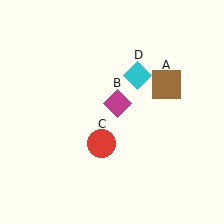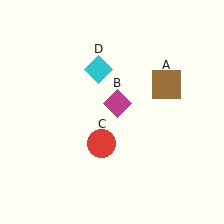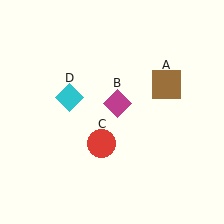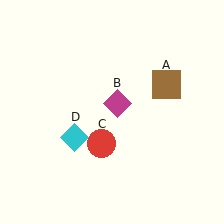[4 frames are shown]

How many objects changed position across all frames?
1 object changed position: cyan diamond (object D).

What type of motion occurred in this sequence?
The cyan diamond (object D) rotated counterclockwise around the center of the scene.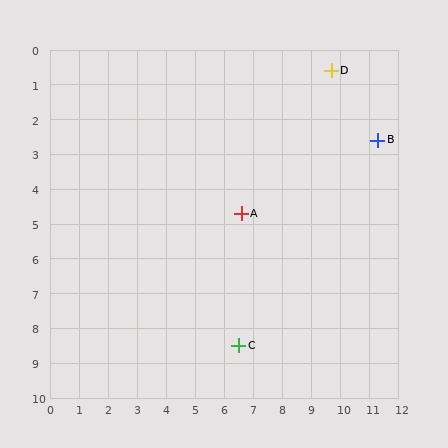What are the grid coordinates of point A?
Point A is at approximately (6.6, 4.7).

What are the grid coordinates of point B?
Point B is at approximately (11.3, 2.6).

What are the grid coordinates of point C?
Point C is at approximately (6.5, 8.5).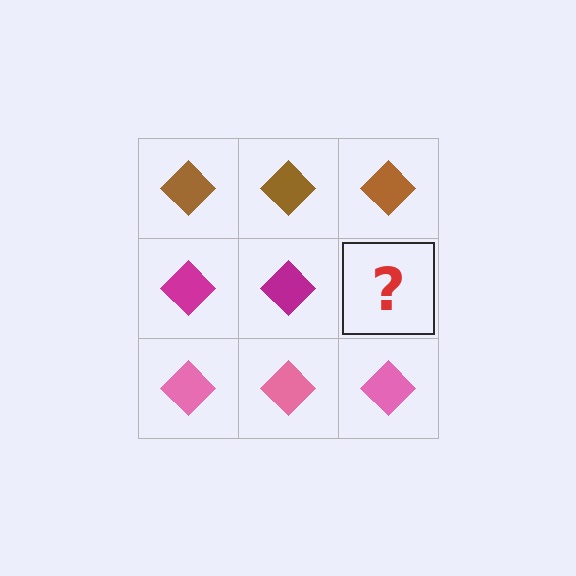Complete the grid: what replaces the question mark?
The question mark should be replaced with a magenta diamond.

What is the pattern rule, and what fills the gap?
The rule is that each row has a consistent color. The gap should be filled with a magenta diamond.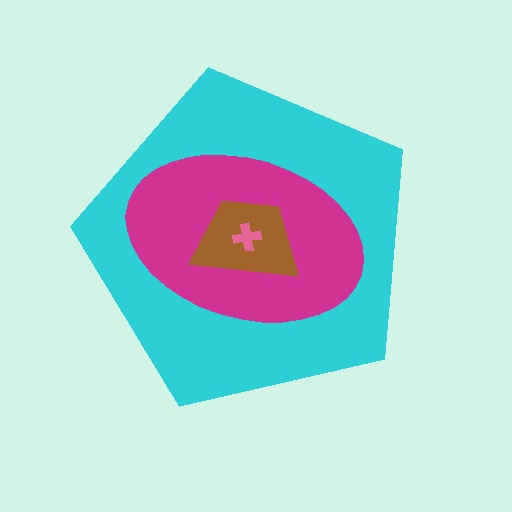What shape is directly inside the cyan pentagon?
The magenta ellipse.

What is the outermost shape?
The cyan pentagon.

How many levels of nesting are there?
4.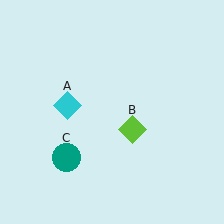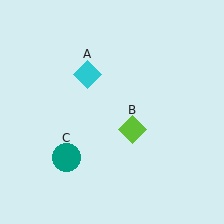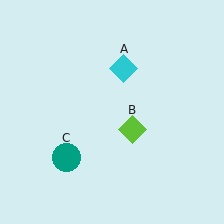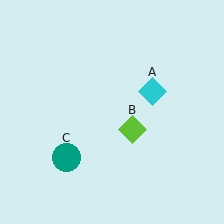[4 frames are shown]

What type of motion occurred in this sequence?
The cyan diamond (object A) rotated clockwise around the center of the scene.